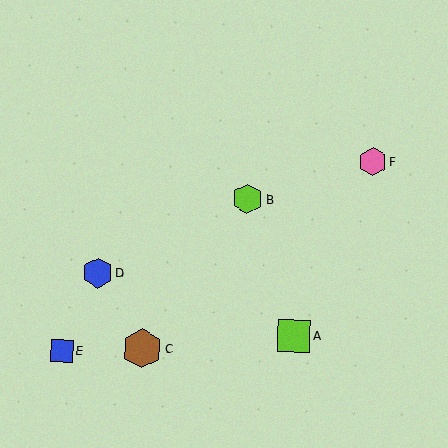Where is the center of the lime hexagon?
The center of the lime hexagon is at (248, 199).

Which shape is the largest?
The brown hexagon (labeled C) is the largest.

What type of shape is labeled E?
Shape E is a blue square.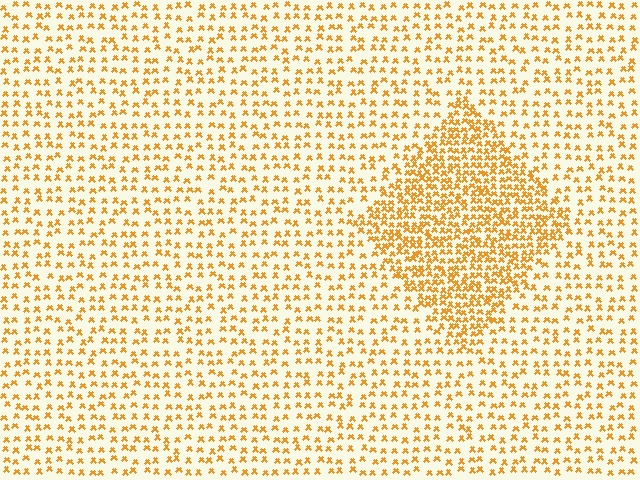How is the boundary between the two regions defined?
The boundary is defined by a change in element density (approximately 2.2x ratio). All elements are the same color, size, and shape.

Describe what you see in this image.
The image contains small orange elements arranged at two different densities. A diamond-shaped region is visible where the elements are more densely packed than the surrounding area.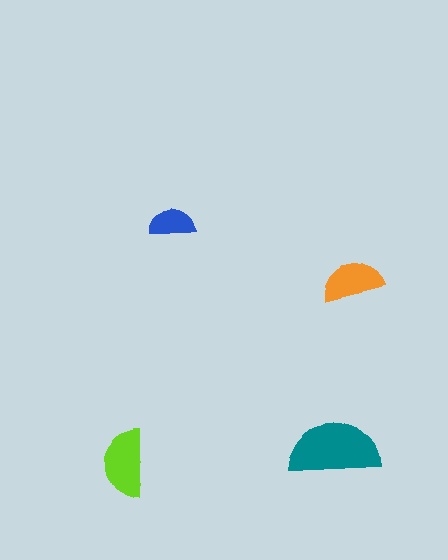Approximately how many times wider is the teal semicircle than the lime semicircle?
About 1.5 times wider.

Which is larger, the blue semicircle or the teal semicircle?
The teal one.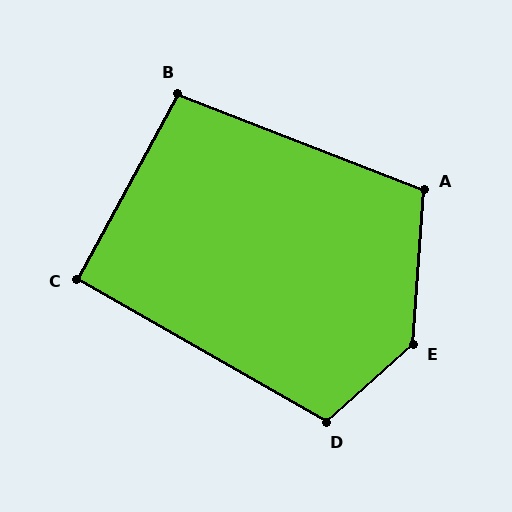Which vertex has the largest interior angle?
E, at approximately 136 degrees.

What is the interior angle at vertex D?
Approximately 108 degrees (obtuse).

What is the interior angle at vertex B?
Approximately 97 degrees (obtuse).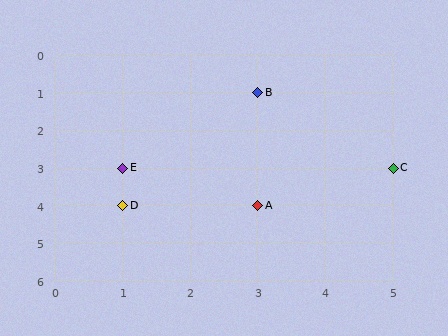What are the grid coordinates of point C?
Point C is at grid coordinates (5, 3).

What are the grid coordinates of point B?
Point B is at grid coordinates (3, 1).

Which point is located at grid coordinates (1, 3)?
Point E is at (1, 3).